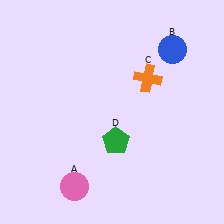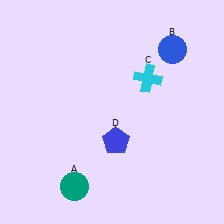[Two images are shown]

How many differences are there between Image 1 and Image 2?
There are 3 differences between the two images.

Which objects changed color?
A changed from pink to teal. C changed from orange to cyan. D changed from green to blue.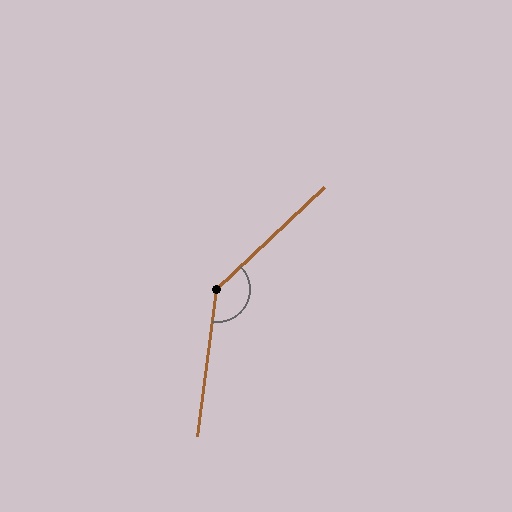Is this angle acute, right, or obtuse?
It is obtuse.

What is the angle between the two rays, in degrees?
Approximately 141 degrees.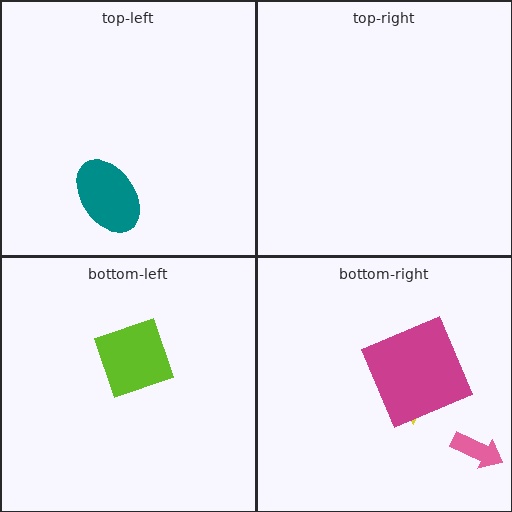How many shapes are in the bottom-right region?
3.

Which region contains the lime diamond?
The bottom-left region.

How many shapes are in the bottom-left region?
1.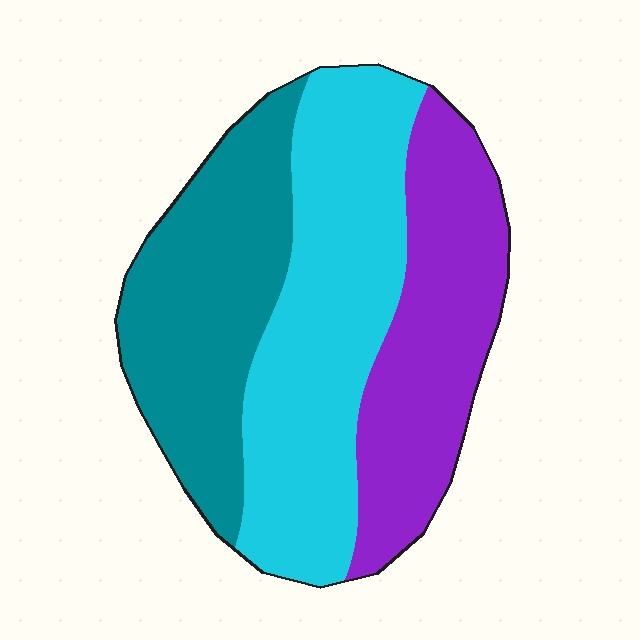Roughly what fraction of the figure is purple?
Purple covers around 30% of the figure.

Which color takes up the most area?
Cyan, at roughly 40%.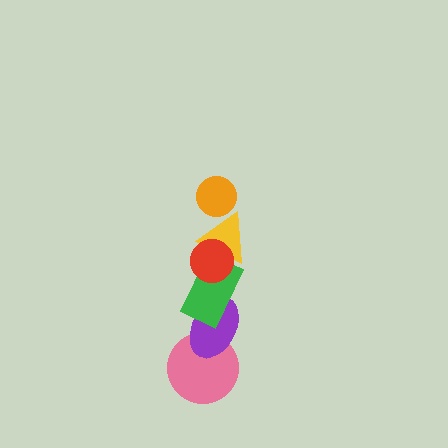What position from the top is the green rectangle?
The green rectangle is 4th from the top.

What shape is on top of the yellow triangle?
The red circle is on top of the yellow triangle.